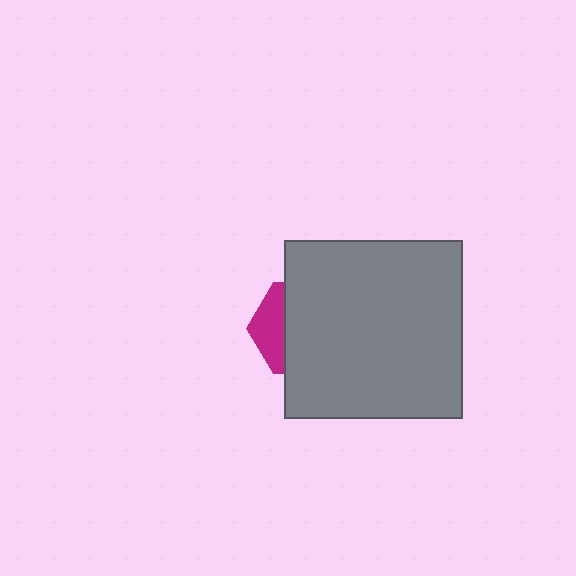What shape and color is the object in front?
The object in front is a gray square.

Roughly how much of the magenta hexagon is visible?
A small part of it is visible (roughly 30%).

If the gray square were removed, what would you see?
You would see the complete magenta hexagon.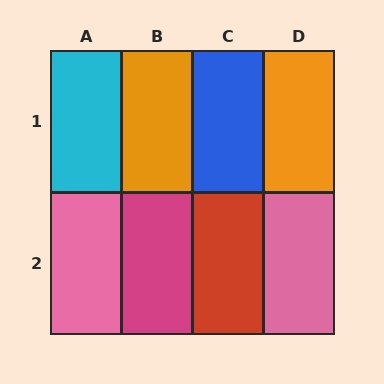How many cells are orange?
2 cells are orange.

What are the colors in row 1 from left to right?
Cyan, orange, blue, orange.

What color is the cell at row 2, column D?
Pink.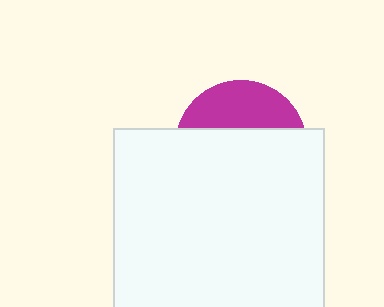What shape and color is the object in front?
The object in front is a white square.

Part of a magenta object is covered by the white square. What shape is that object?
It is a circle.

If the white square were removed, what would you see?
You would see the complete magenta circle.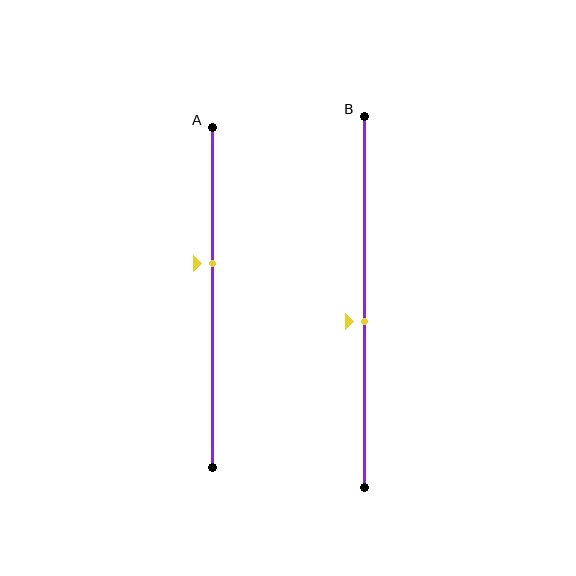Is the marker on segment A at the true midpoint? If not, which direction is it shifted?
No, the marker on segment A is shifted upward by about 10% of the segment length.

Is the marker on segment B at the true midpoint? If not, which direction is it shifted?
No, the marker on segment B is shifted downward by about 5% of the segment length.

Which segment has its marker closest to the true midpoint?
Segment B has its marker closest to the true midpoint.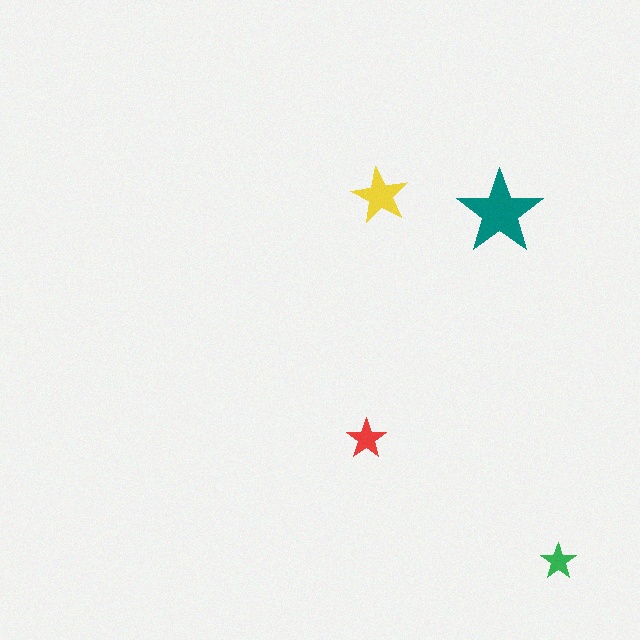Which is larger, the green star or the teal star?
The teal one.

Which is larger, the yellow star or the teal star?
The teal one.